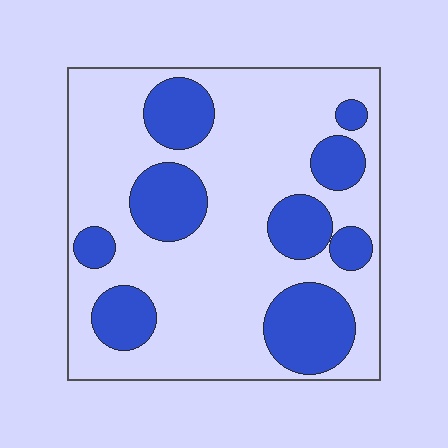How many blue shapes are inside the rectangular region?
9.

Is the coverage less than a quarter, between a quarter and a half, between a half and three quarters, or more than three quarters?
Between a quarter and a half.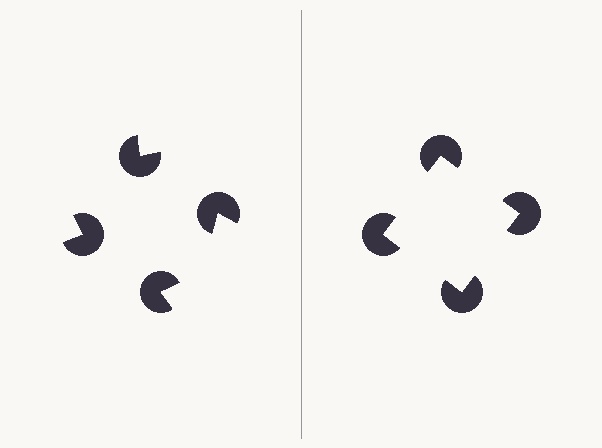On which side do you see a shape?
An illusory square appears on the right side. On the left side the wedge cuts are rotated, so no coherent shape forms.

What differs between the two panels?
The pac-man discs are positioned identically on both sides; only the wedge orientations differ. On the right they align to a square; on the left they are misaligned.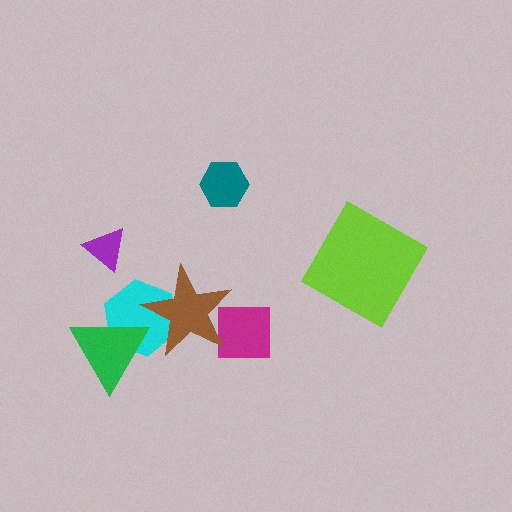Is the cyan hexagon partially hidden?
Yes, it is partially covered by another shape.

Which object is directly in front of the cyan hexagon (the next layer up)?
The green triangle is directly in front of the cyan hexagon.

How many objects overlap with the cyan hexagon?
2 objects overlap with the cyan hexagon.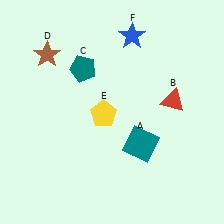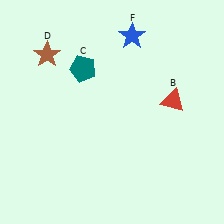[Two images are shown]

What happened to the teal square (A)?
The teal square (A) was removed in Image 2. It was in the bottom-right area of Image 1.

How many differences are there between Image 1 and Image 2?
There are 2 differences between the two images.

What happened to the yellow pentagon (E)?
The yellow pentagon (E) was removed in Image 2. It was in the bottom-left area of Image 1.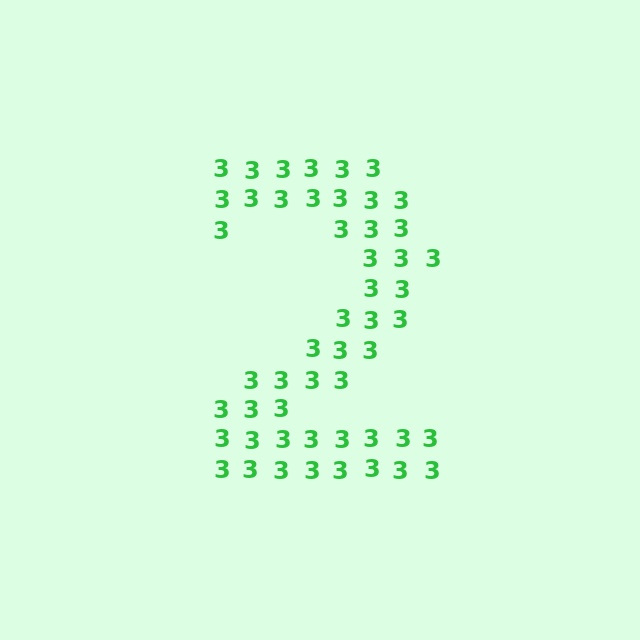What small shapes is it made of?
It is made of small digit 3's.